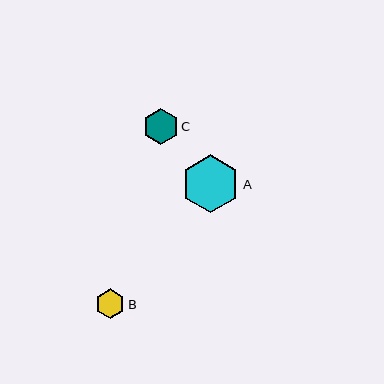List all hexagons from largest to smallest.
From largest to smallest: A, C, B.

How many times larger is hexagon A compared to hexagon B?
Hexagon A is approximately 2.0 times the size of hexagon B.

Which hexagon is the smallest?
Hexagon B is the smallest with a size of approximately 29 pixels.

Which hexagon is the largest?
Hexagon A is the largest with a size of approximately 58 pixels.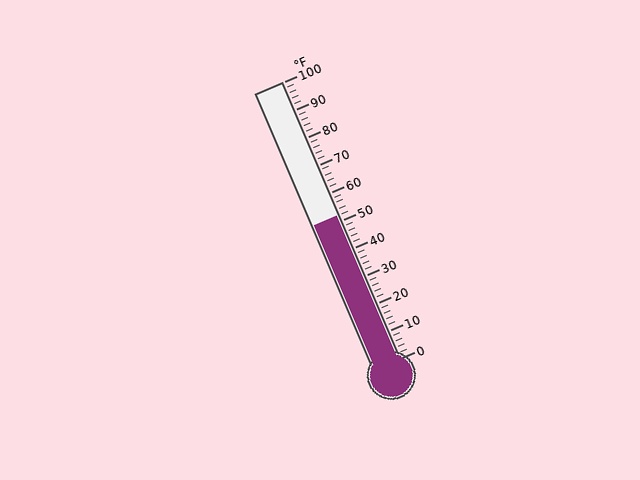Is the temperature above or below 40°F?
The temperature is above 40°F.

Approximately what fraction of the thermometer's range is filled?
The thermometer is filled to approximately 50% of its range.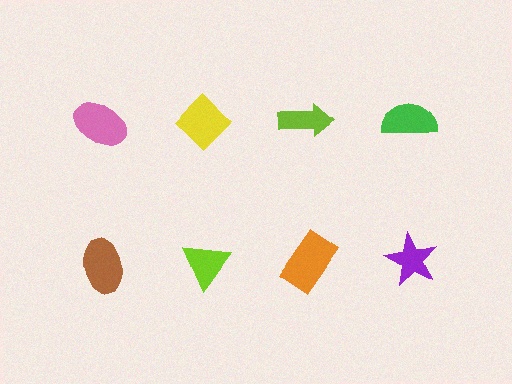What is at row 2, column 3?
An orange rectangle.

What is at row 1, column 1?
A pink ellipse.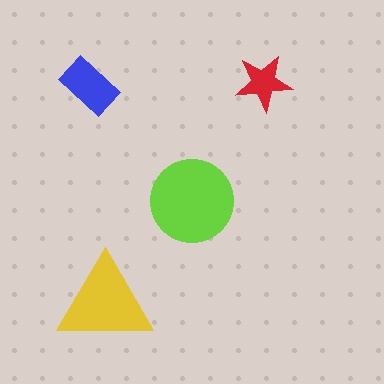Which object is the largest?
The lime circle.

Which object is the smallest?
The red star.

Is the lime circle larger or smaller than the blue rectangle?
Larger.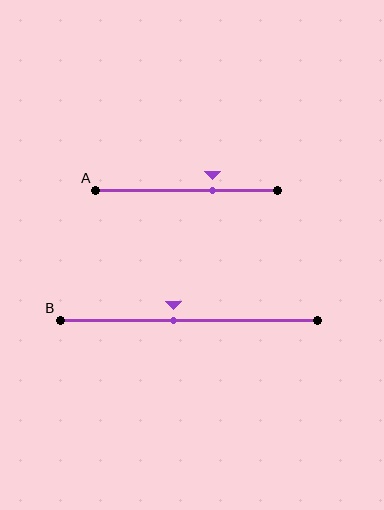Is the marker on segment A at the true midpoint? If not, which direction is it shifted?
No, the marker on segment A is shifted to the right by about 14% of the segment length.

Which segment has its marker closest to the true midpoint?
Segment B has its marker closest to the true midpoint.